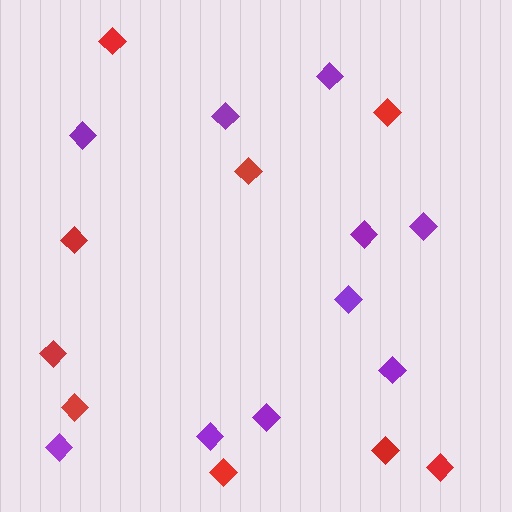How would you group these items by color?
There are 2 groups: one group of red diamonds (9) and one group of purple diamonds (10).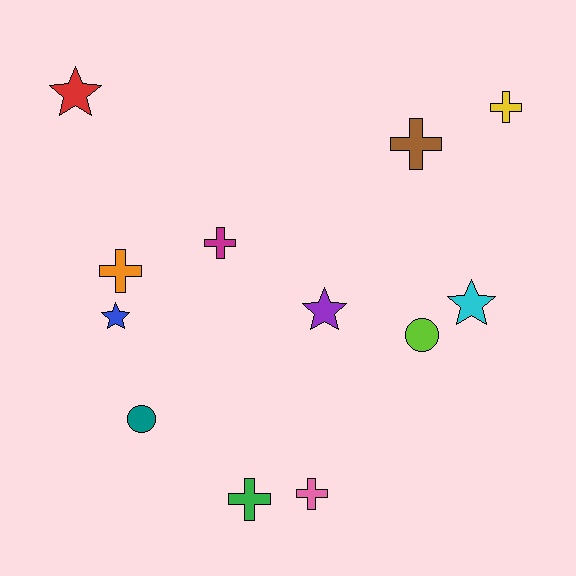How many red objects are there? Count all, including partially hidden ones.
There is 1 red object.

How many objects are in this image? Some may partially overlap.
There are 12 objects.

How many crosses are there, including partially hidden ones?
There are 6 crosses.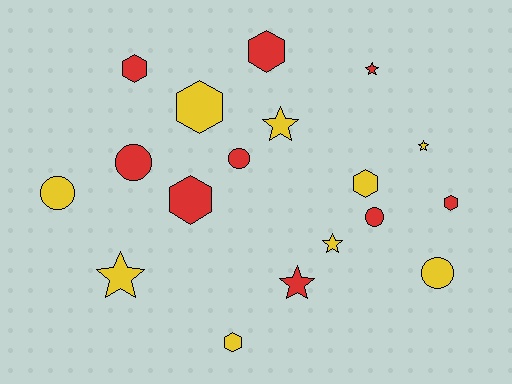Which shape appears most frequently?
Hexagon, with 7 objects.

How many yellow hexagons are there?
There are 3 yellow hexagons.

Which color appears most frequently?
Red, with 9 objects.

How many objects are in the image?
There are 18 objects.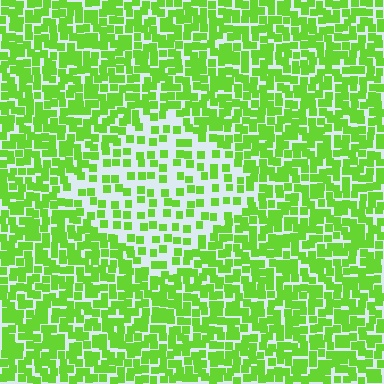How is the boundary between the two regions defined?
The boundary is defined by a change in element density (approximately 2.2x ratio). All elements are the same color, size, and shape.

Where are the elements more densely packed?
The elements are more densely packed outside the diamond boundary.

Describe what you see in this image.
The image contains small lime elements arranged at two different densities. A diamond-shaped region is visible where the elements are less densely packed than the surrounding area.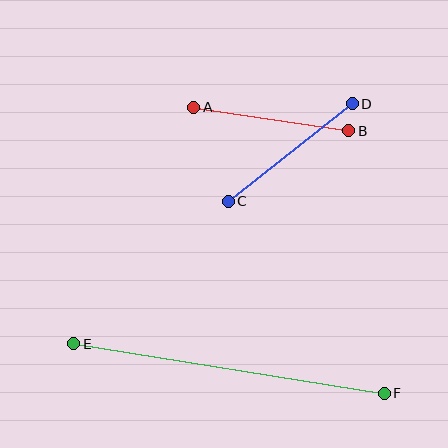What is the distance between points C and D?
The distance is approximately 158 pixels.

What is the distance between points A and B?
The distance is approximately 157 pixels.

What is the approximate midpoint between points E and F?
The midpoint is at approximately (229, 368) pixels.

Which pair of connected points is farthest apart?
Points E and F are farthest apart.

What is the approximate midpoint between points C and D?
The midpoint is at approximately (290, 152) pixels.